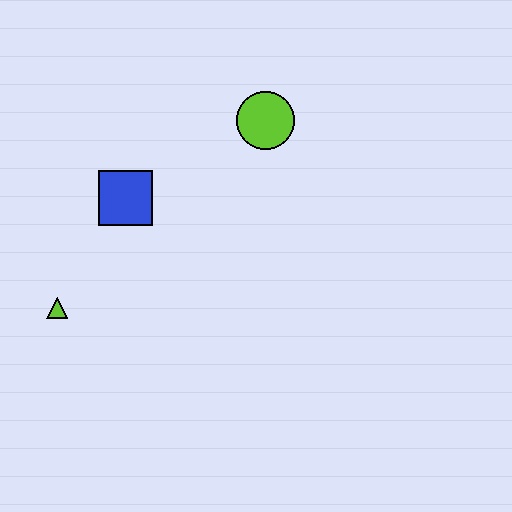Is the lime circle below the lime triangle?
No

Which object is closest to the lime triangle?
The blue square is closest to the lime triangle.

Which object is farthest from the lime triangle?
The lime circle is farthest from the lime triangle.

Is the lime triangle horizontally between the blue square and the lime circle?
No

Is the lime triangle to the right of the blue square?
No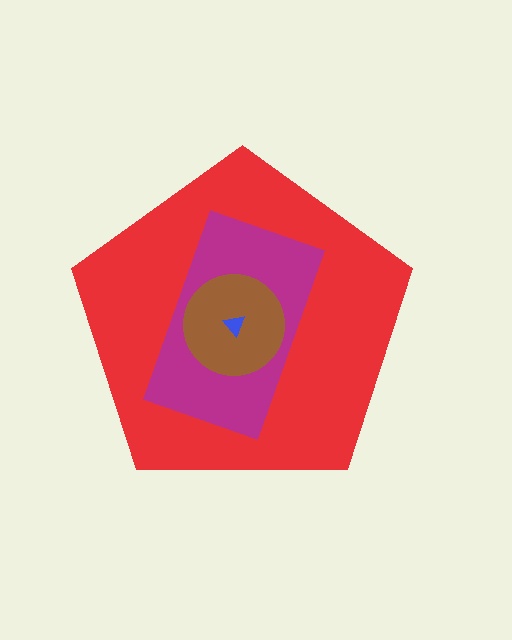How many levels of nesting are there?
4.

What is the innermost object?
The blue triangle.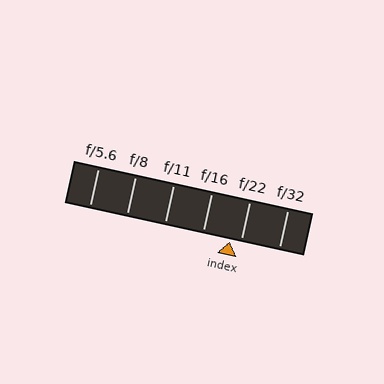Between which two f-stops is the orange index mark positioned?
The index mark is between f/16 and f/22.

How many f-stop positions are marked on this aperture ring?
There are 6 f-stop positions marked.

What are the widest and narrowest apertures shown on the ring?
The widest aperture shown is f/5.6 and the narrowest is f/32.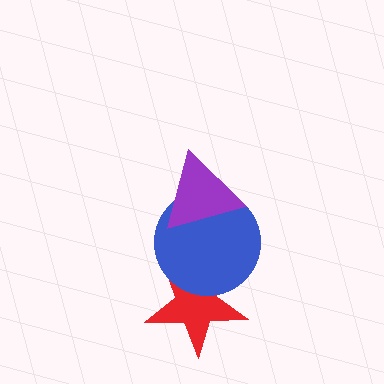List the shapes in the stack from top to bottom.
From top to bottom: the purple triangle, the blue circle, the red star.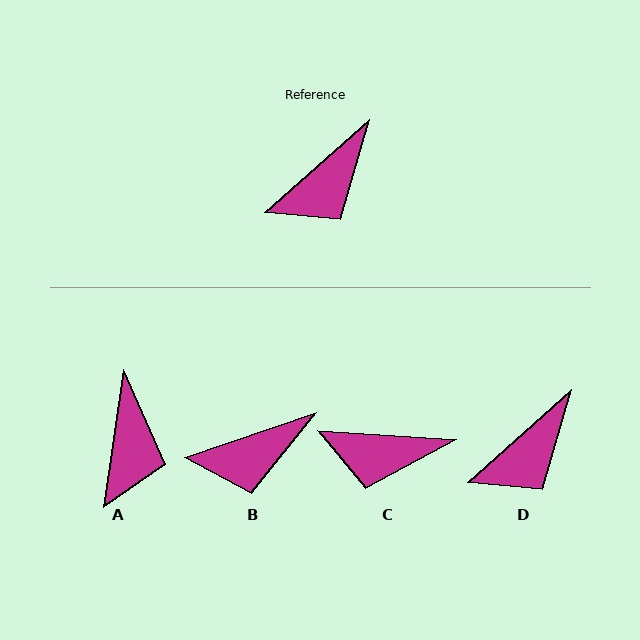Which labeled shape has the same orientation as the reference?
D.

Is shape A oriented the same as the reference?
No, it is off by about 40 degrees.